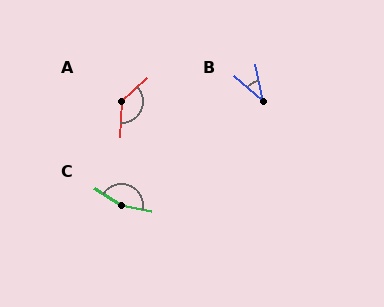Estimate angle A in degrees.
Approximately 134 degrees.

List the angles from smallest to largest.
B (36°), A (134°), C (160°).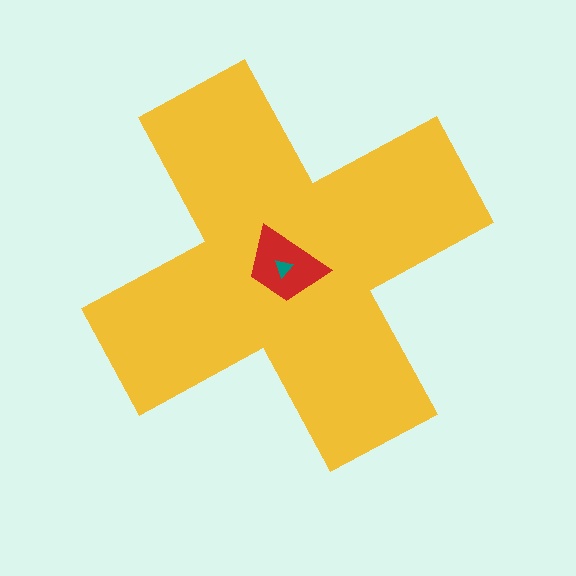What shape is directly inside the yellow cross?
The red trapezoid.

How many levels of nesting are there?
3.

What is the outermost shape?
The yellow cross.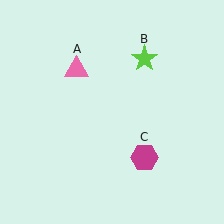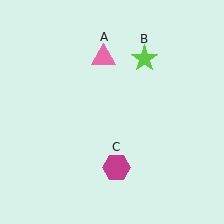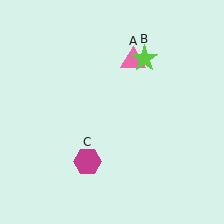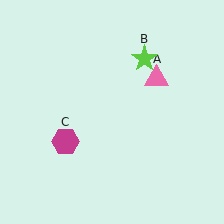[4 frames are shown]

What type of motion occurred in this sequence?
The pink triangle (object A), magenta hexagon (object C) rotated clockwise around the center of the scene.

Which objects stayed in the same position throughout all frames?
Lime star (object B) remained stationary.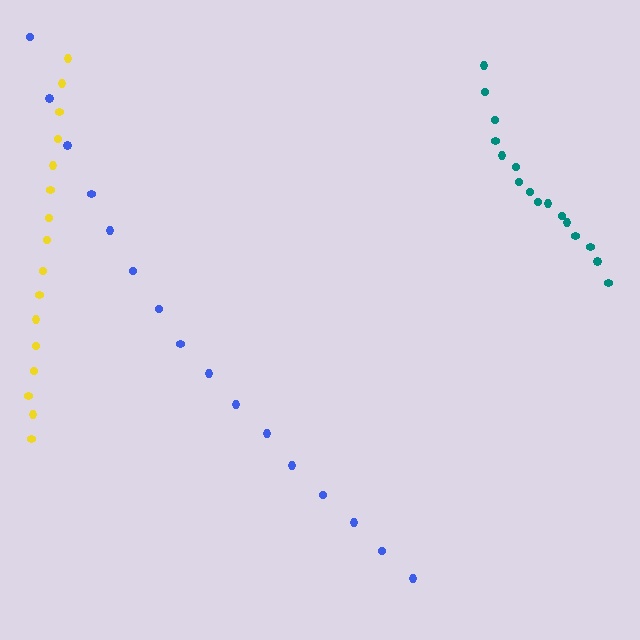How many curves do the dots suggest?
There are 3 distinct paths.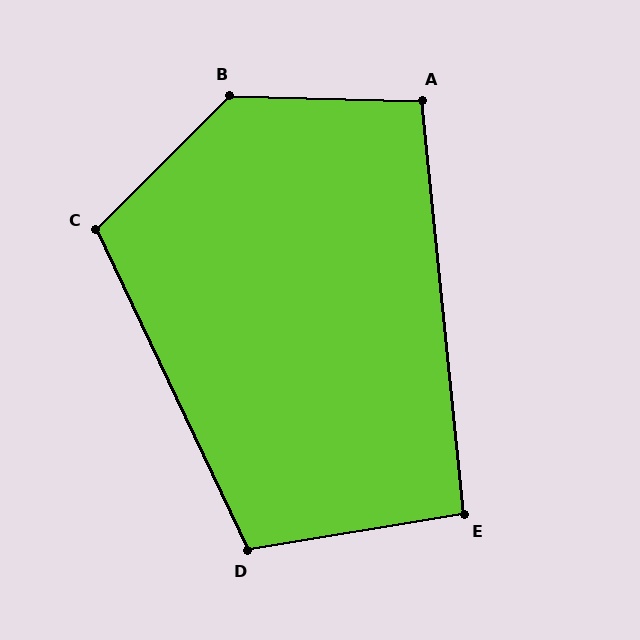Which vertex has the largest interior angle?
B, at approximately 133 degrees.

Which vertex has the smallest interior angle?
E, at approximately 94 degrees.